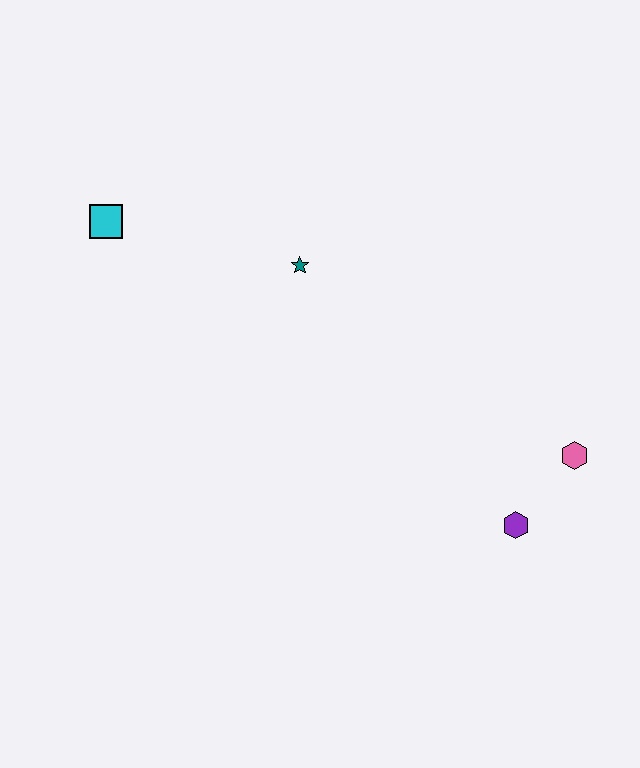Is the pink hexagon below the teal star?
Yes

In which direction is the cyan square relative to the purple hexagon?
The cyan square is to the left of the purple hexagon.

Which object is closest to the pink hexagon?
The purple hexagon is closest to the pink hexagon.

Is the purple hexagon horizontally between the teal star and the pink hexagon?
Yes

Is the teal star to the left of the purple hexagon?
Yes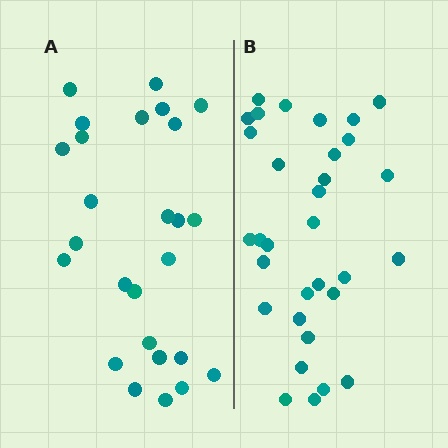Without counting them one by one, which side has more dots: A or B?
Region B (the right region) has more dots.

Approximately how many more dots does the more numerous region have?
Region B has about 6 more dots than region A.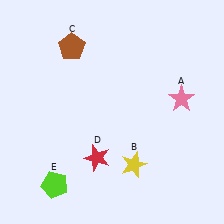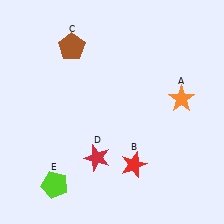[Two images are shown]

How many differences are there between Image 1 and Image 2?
There are 2 differences between the two images.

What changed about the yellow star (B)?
In Image 1, B is yellow. In Image 2, it changed to red.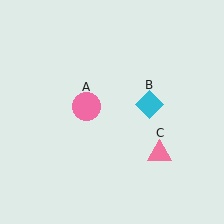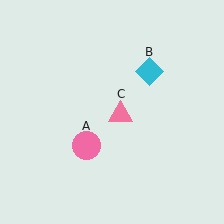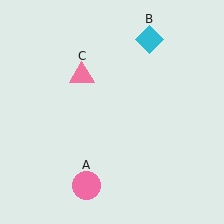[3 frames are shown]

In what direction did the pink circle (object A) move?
The pink circle (object A) moved down.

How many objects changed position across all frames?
3 objects changed position: pink circle (object A), cyan diamond (object B), pink triangle (object C).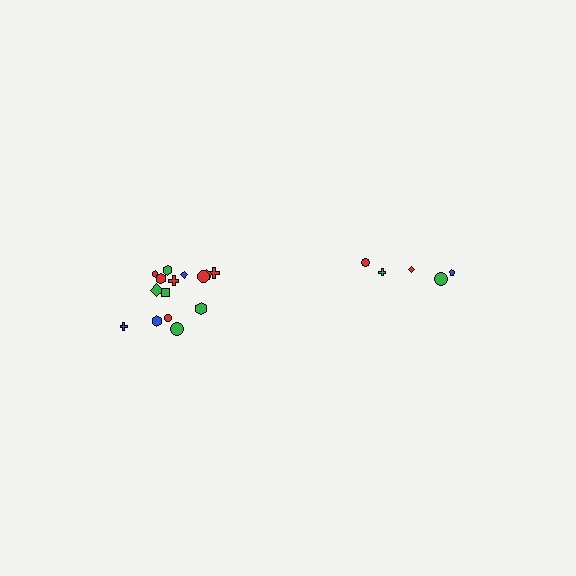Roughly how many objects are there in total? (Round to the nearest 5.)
Roughly 20 objects in total.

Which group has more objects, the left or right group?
The left group.